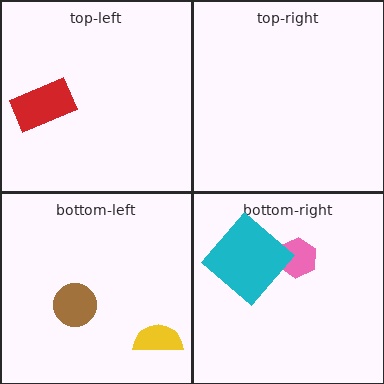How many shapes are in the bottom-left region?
2.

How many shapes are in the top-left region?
1.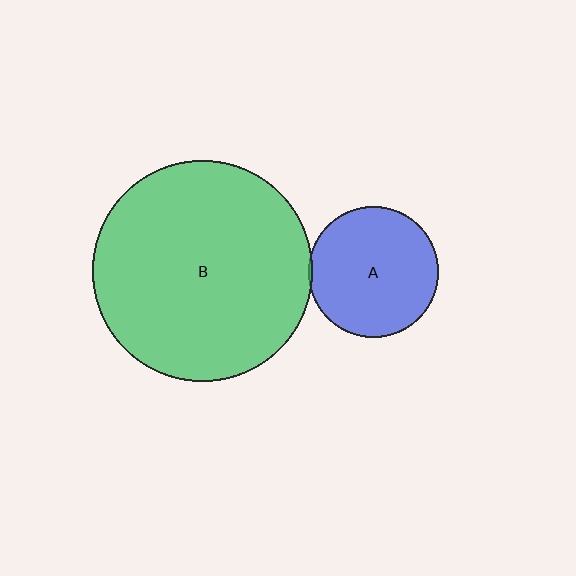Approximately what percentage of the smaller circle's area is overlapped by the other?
Approximately 5%.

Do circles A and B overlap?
Yes.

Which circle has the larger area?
Circle B (green).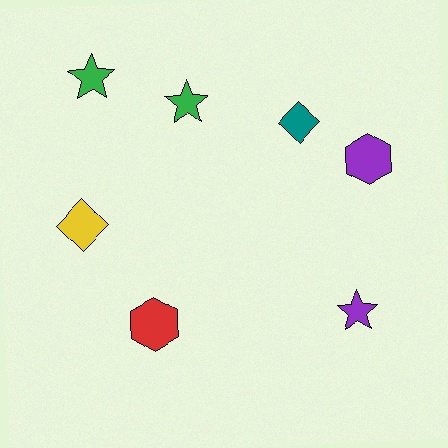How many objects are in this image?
There are 7 objects.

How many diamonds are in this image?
There are 2 diamonds.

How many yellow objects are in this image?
There is 1 yellow object.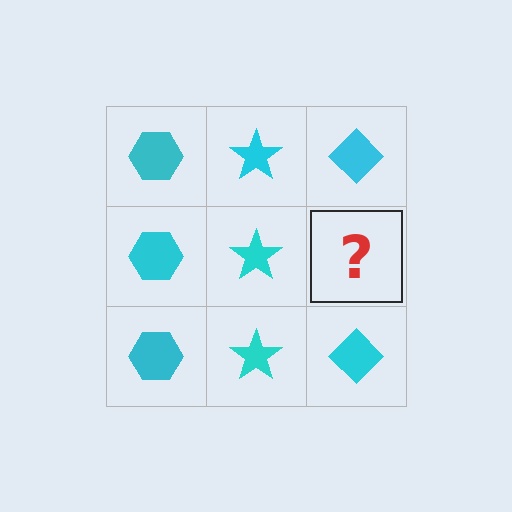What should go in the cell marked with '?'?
The missing cell should contain a cyan diamond.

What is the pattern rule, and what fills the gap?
The rule is that each column has a consistent shape. The gap should be filled with a cyan diamond.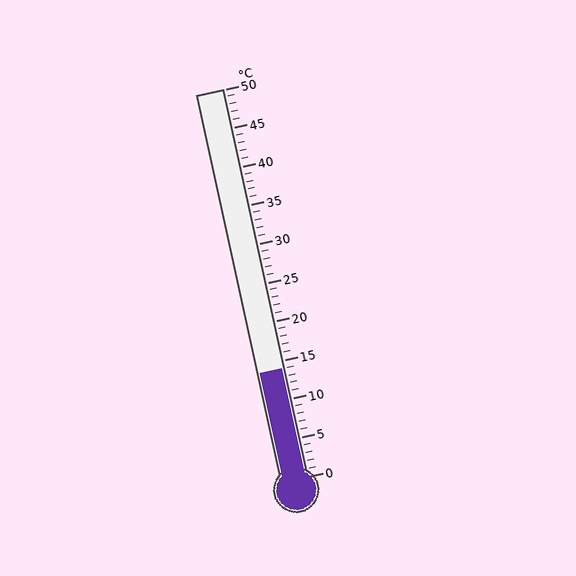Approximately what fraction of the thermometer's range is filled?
The thermometer is filled to approximately 30% of its range.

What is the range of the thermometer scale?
The thermometer scale ranges from 0°C to 50°C.